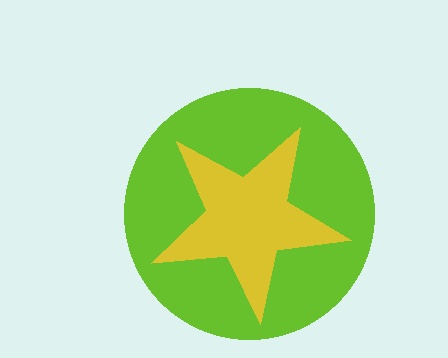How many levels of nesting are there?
2.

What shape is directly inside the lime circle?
The yellow star.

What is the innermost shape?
The yellow star.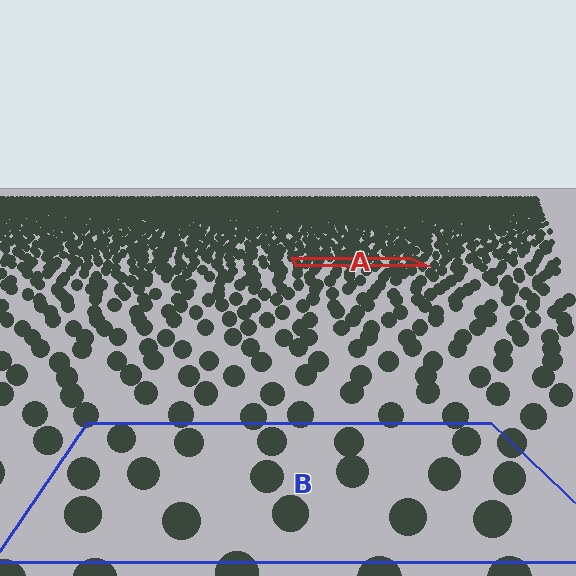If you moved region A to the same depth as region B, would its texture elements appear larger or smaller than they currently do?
They would appear larger. At a closer depth, the same texture elements are projected at a bigger on-screen size.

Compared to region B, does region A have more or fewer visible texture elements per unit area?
Region A has more texture elements per unit area — they are packed more densely because it is farther away.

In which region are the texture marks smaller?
The texture marks are smaller in region A, because it is farther away.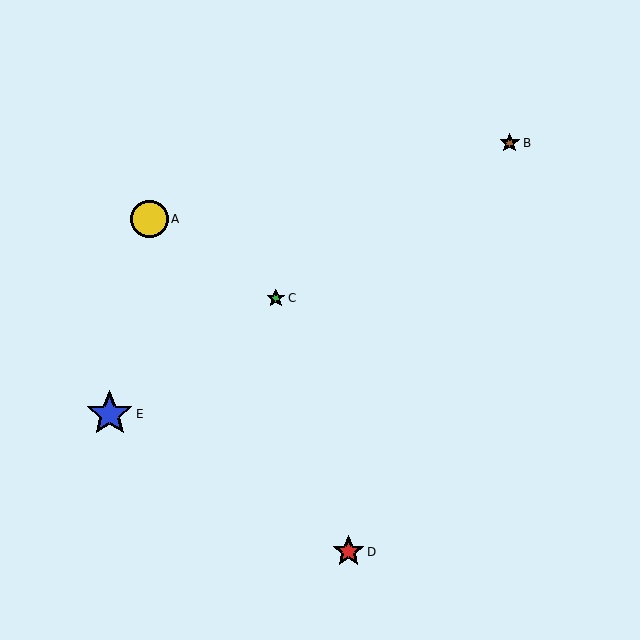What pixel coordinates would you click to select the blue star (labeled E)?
Click at (110, 414) to select the blue star E.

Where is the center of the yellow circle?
The center of the yellow circle is at (150, 219).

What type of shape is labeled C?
Shape C is a green star.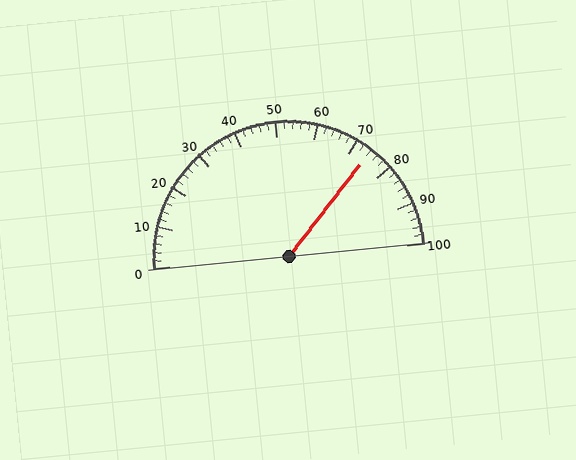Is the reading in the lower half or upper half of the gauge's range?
The reading is in the upper half of the range (0 to 100).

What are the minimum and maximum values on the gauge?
The gauge ranges from 0 to 100.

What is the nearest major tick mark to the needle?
The nearest major tick mark is 70.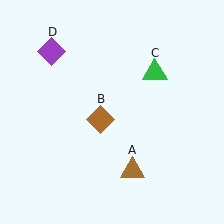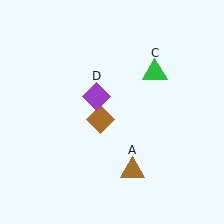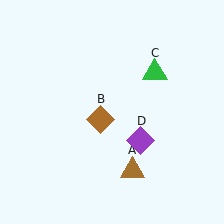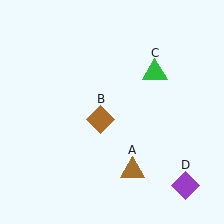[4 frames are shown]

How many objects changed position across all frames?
1 object changed position: purple diamond (object D).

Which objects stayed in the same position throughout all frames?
Brown triangle (object A) and brown diamond (object B) and green triangle (object C) remained stationary.